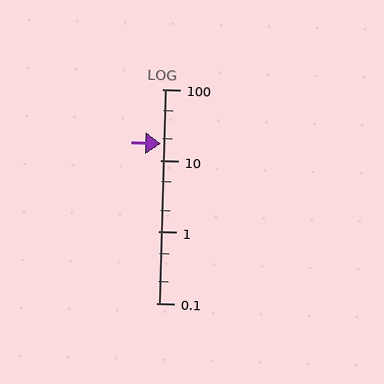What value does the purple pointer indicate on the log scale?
The pointer indicates approximately 17.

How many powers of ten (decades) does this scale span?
The scale spans 3 decades, from 0.1 to 100.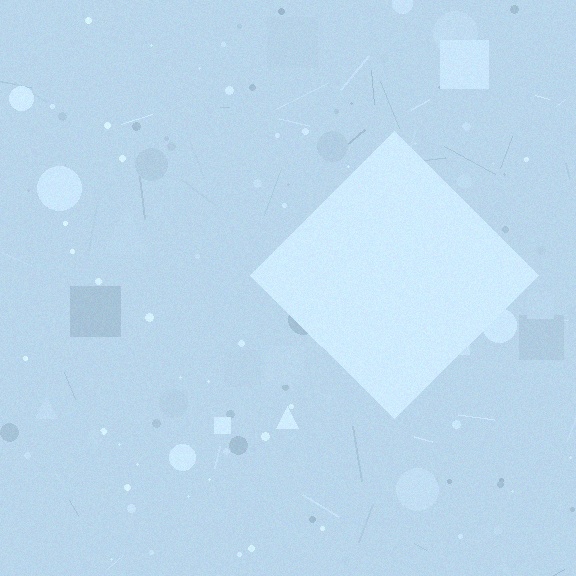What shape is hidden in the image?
A diamond is hidden in the image.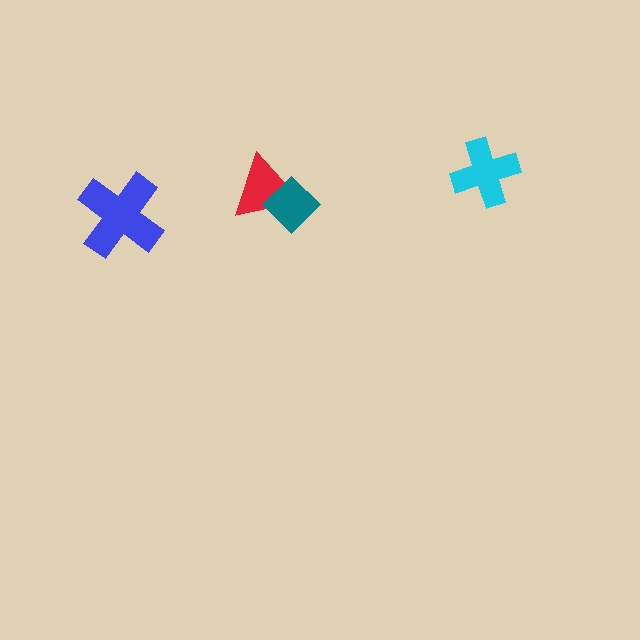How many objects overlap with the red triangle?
1 object overlaps with the red triangle.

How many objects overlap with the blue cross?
0 objects overlap with the blue cross.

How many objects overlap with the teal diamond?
1 object overlaps with the teal diamond.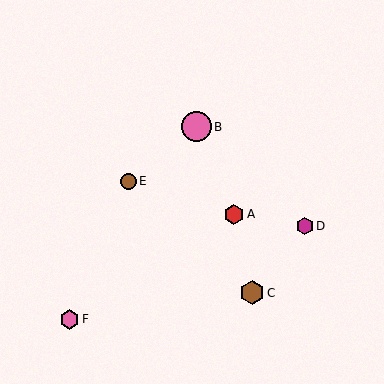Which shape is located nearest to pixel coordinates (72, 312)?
The pink hexagon (labeled F) at (70, 320) is nearest to that location.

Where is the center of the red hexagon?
The center of the red hexagon is at (234, 214).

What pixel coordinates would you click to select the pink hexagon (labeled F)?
Click at (70, 320) to select the pink hexagon F.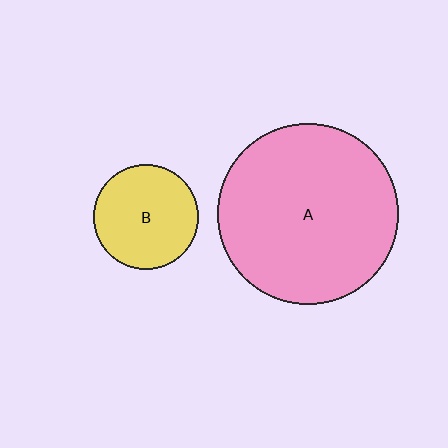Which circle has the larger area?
Circle A (pink).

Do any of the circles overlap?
No, none of the circles overlap.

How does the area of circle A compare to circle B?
Approximately 3.0 times.